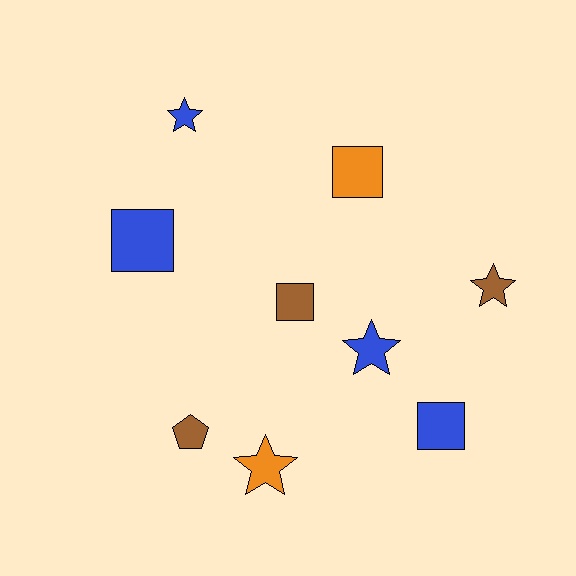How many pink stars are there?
There are no pink stars.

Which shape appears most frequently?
Star, with 4 objects.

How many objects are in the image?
There are 9 objects.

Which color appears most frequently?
Blue, with 4 objects.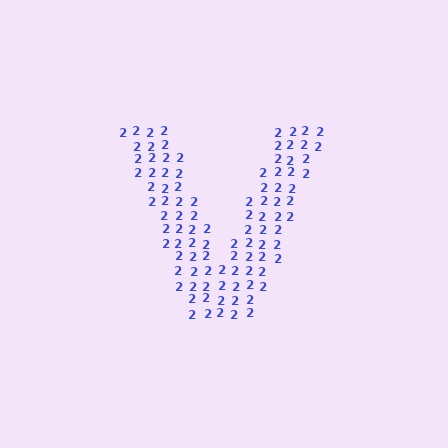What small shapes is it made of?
It is made of small digit 2's.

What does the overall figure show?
The overall figure shows the letter V.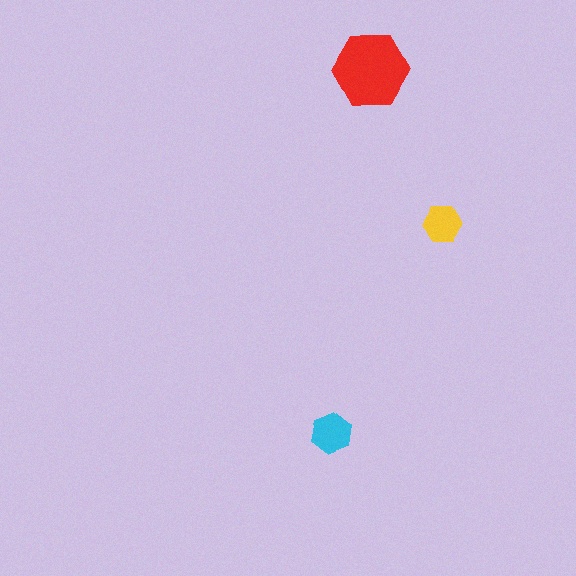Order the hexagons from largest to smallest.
the red one, the cyan one, the yellow one.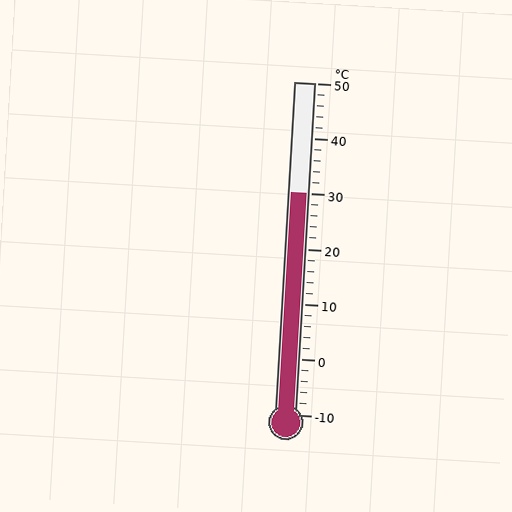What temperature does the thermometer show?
The thermometer shows approximately 30°C.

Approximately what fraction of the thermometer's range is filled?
The thermometer is filled to approximately 65% of its range.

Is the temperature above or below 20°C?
The temperature is above 20°C.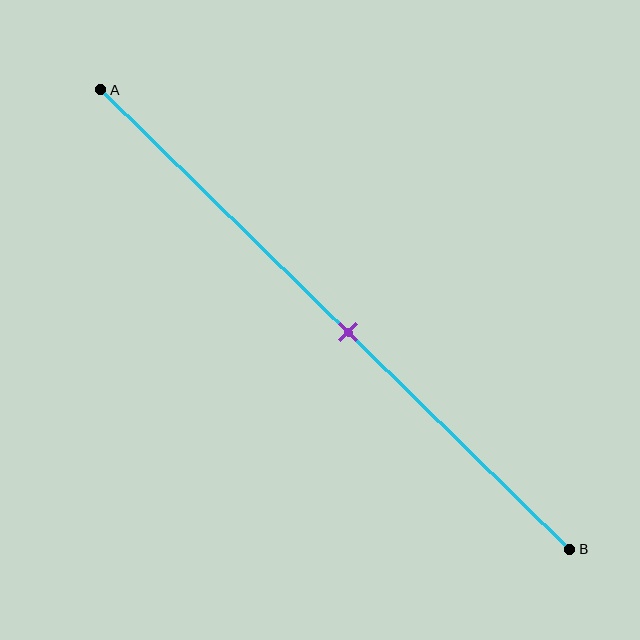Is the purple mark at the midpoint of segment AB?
Yes, the mark is approximately at the midpoint.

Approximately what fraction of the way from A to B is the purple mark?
The purple mark is approximately 55% of the way from A to B.